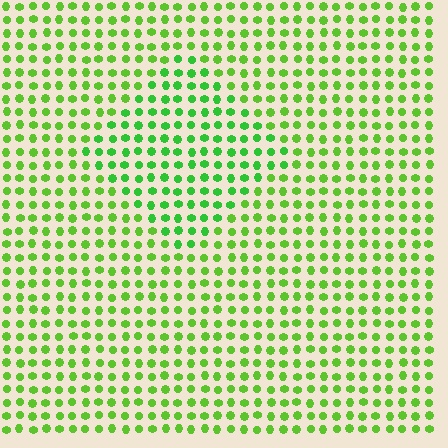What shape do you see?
I see a diamond.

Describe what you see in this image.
The image is filled with small lime elements in a uniform arrangement. A diamond-shaped region is visible where the elements are tinted to a slightly different hue, forming a subtle color boundary.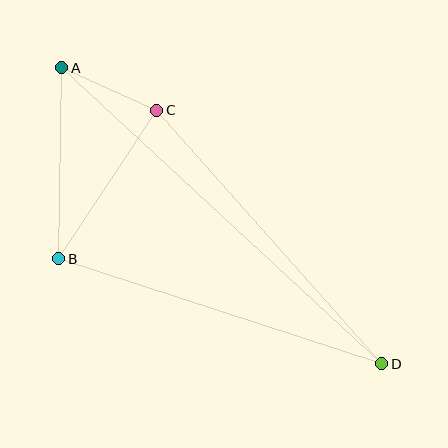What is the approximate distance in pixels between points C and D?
The distance between C and D is approximately 339 pixels.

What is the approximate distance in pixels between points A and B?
The distance between A and B is approximately 191 pixels.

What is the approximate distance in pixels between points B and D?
The distance between B and D is approximately 340 pixels.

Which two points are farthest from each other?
Points A and D are farthest from each other.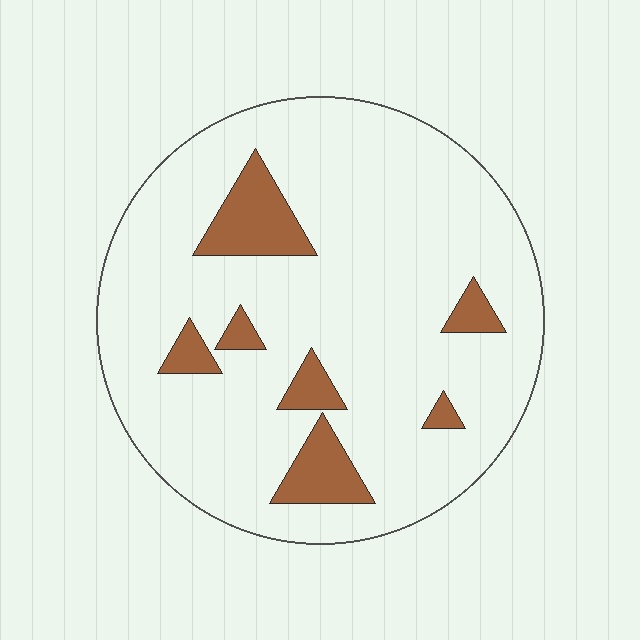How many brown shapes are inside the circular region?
7.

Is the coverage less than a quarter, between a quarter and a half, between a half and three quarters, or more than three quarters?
Less than a quarter.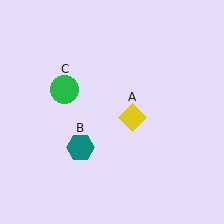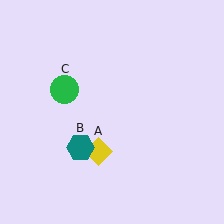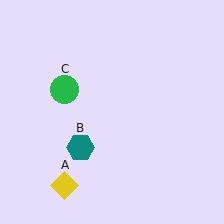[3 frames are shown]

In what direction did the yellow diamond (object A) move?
The yellow diamond (object A) moved down and to the left.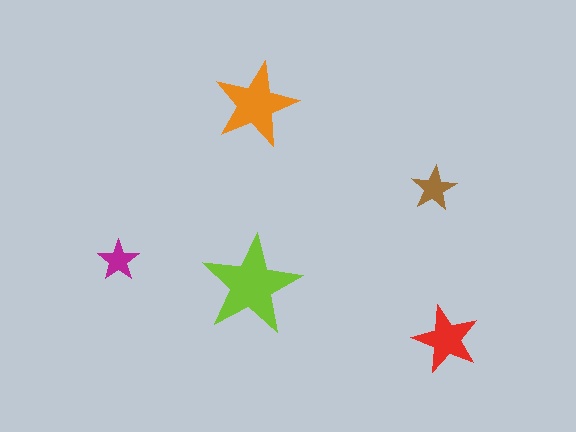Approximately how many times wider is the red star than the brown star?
About 1.5 times wider.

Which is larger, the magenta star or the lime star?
The lime one.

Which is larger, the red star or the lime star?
The lime one.